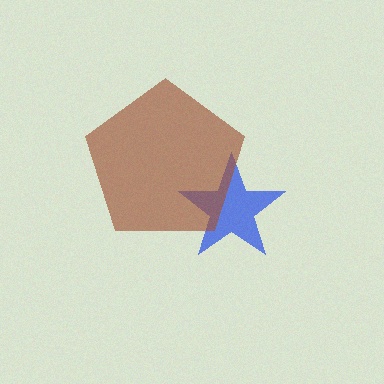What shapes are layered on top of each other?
The layered shapes are: a blue star, a brown pentagon.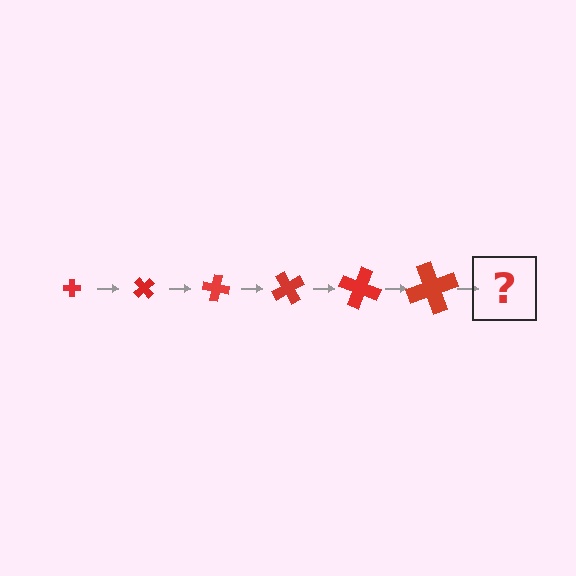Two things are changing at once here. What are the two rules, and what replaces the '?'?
The two rules are that the cross grows larger each step and it rotates 50 degrees each step. The '?' should be a cross, larger than the previous one and rotated 300 degrees from the start.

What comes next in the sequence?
The next element should be a cross, larger than the previous one and rotated 300 degrees from the start.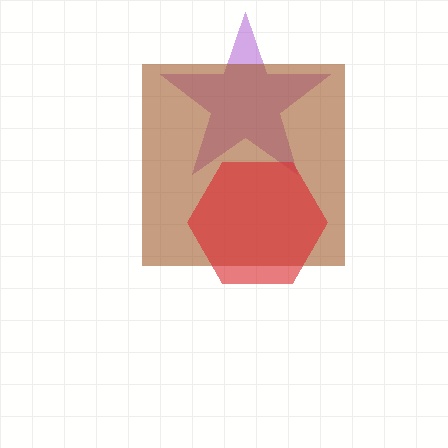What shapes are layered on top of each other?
The layered shapes are: a purple star, a brown square, a red hexagon.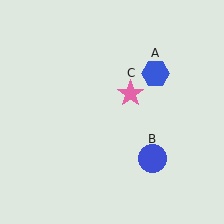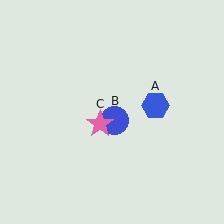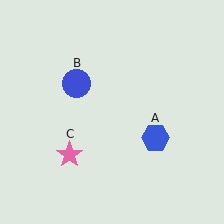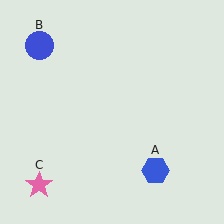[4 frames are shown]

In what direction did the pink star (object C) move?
The pink star (object C) moved down and to the left.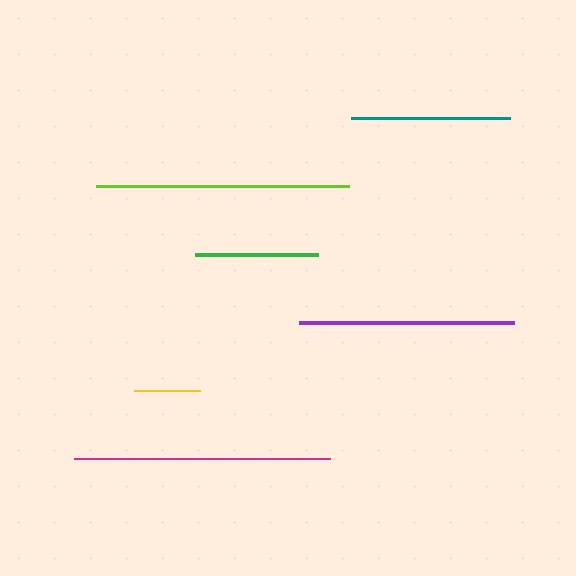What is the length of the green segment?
The green segment is approximately 122 pixels long.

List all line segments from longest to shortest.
From longest to shortest: magenta, lime, purple, teal, green, yellow.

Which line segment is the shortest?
The yellow line is the shortest at approximately 66 pixels.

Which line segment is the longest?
The magenta line is the longest at approximately 255 pixels.